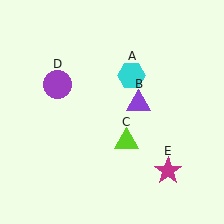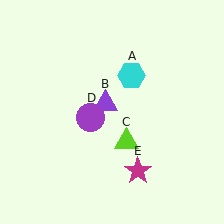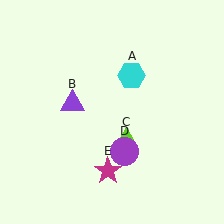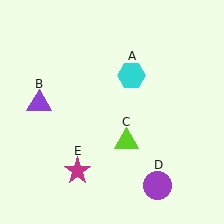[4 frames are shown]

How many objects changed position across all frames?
3 objects changed position: purple triangle (object B), purple circle (object D), magenta star (object E).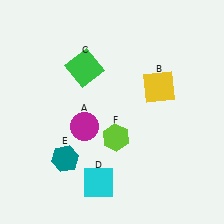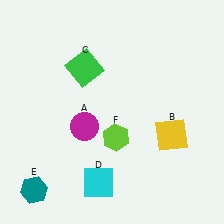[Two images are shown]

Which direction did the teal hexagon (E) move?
The teal hexagon (E) moved down.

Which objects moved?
The objects that moved are: the yellow square (B), the teal hexagon (E).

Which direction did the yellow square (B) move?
The yellow square (B) moved down.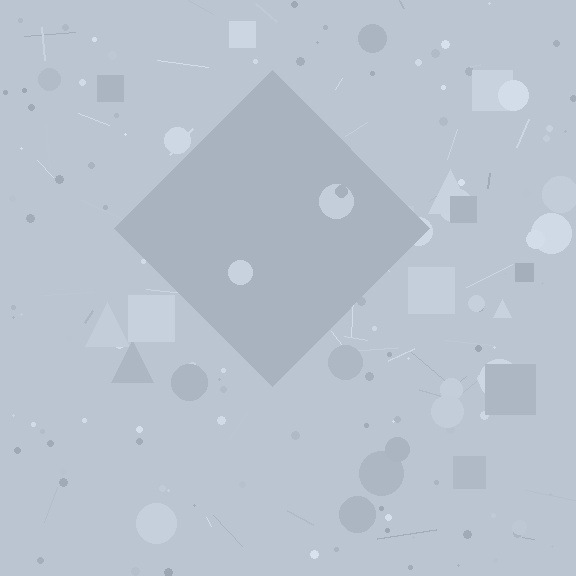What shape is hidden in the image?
A diamond is hidden in the image.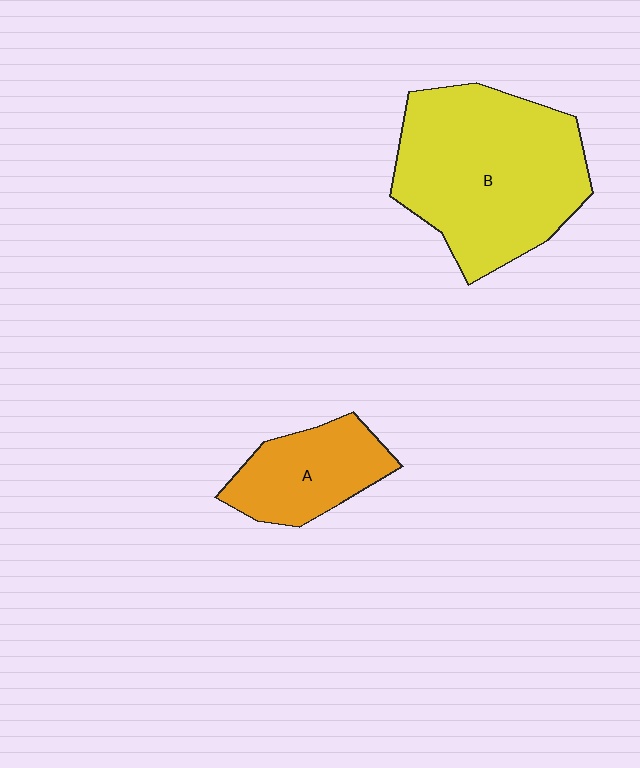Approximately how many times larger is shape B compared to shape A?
Approximately 2.3 times.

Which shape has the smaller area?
Shape A (orange).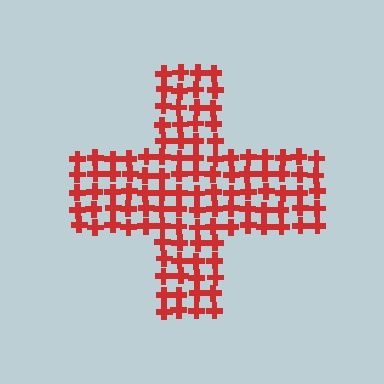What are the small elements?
The small elements are crosses.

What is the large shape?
The large shape is a cross.